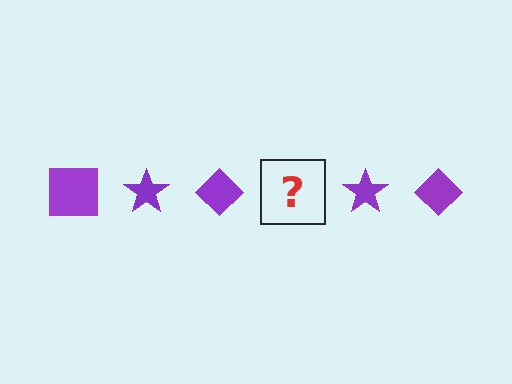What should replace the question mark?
The question mark should be replaced with a purple square.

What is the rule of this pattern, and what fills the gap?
The rule is that the pattern cycles through square, star, diamond shapes in purple. The gap should be filled with a purple square.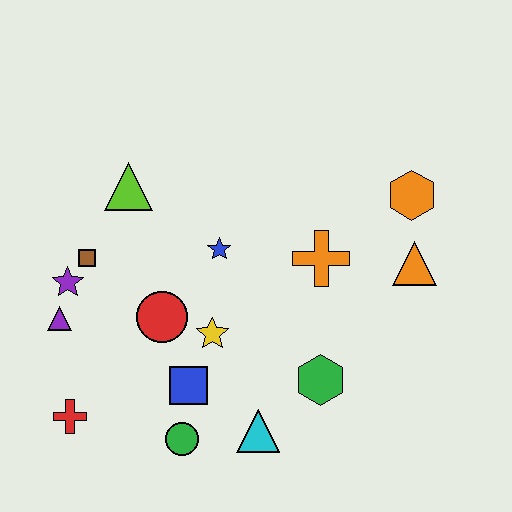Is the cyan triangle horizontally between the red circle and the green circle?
No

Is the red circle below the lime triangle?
Yes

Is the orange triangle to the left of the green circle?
No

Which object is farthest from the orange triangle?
The red cross is farthest from the orange triangle.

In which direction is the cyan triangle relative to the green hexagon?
The cyan triangle is to the left of the green hexagon.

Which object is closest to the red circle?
The yellow star is closest to the red circle.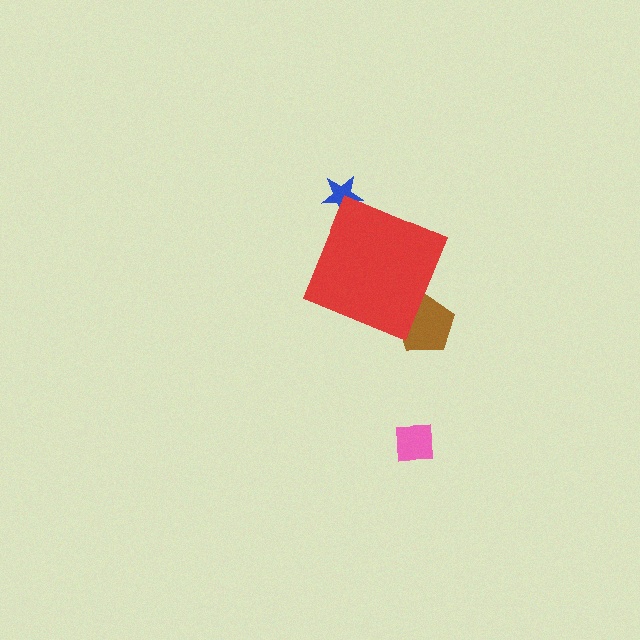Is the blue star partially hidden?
Yes, the blue star is partially hidden behind the red diamond.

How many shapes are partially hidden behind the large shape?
2 shapes are partially hidden.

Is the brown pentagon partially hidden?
Yes, the brown pentagon is partially hidden behind the red diamond.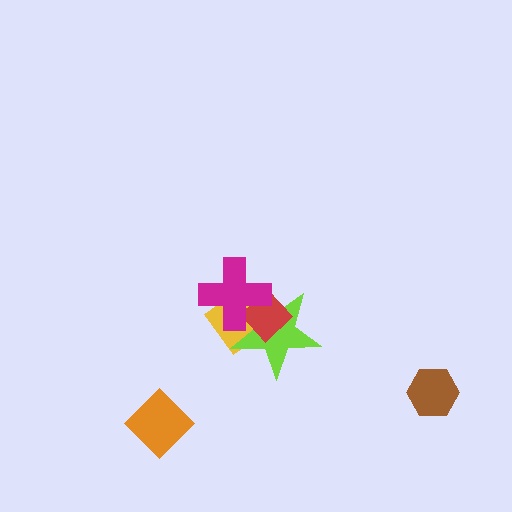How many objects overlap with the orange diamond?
0 objects overlap with the orange diamond.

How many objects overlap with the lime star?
3 objects overlap with the lime star.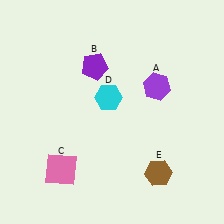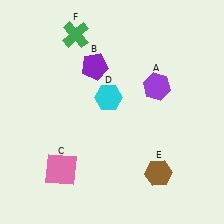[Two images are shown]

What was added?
A green cross (F) was added in Image 2.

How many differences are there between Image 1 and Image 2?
There is 1 difference between the two images.